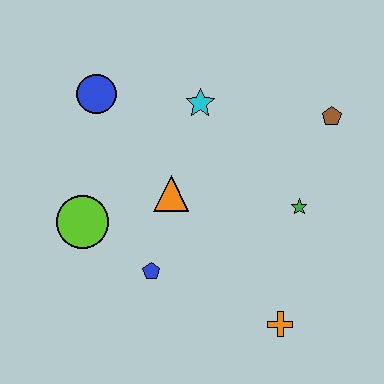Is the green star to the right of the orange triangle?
Yes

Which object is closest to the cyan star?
The orange triangle is closest to the cyan star.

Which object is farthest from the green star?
The blue circle is farthest from the green star.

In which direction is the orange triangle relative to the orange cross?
The orange triangle is above the orange cross.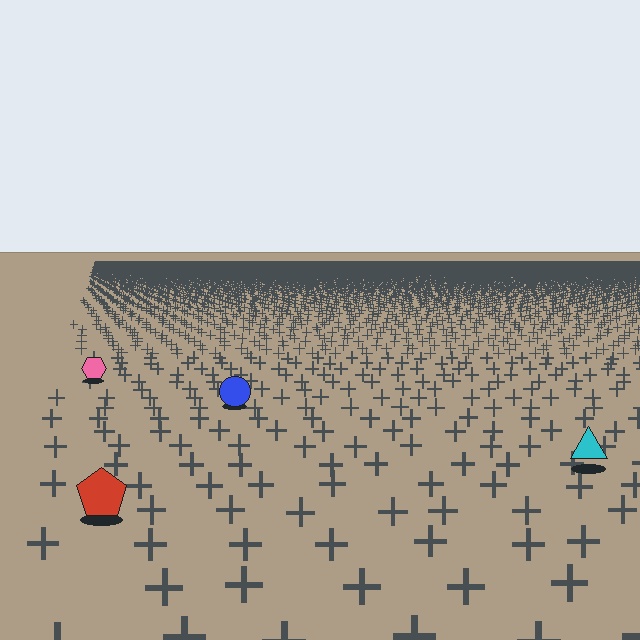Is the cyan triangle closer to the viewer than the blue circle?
Yes. The cyan triangle is closer — you can tell from the texture gradient: the ground texture is coarser near it.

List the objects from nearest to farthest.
From nearest to farthest: the red pentagon, the cyan triangle, the blue circle, the pink hexagon.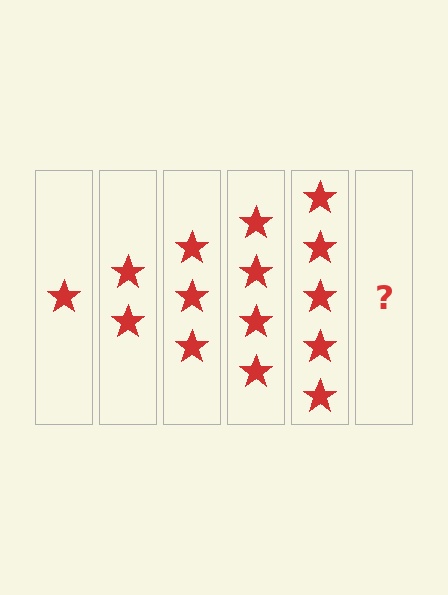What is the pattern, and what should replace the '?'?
The pattern is that each step adds one more star. The '?' should be 6 stars.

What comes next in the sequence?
The next element should be 6 stars.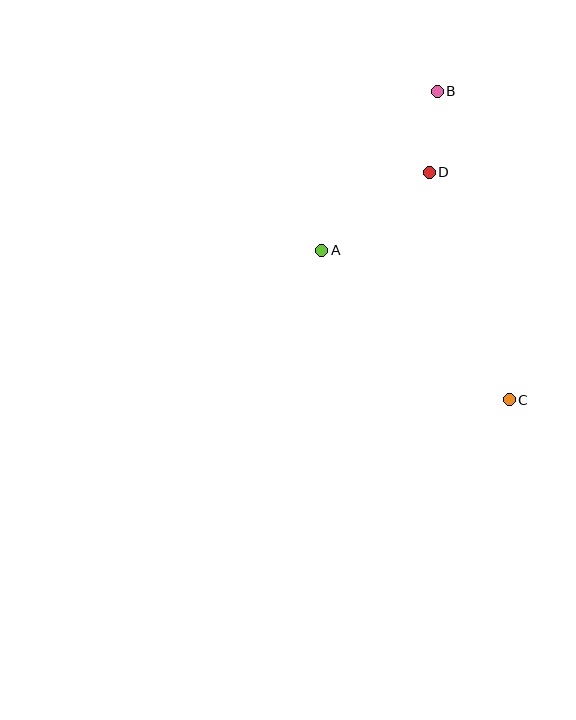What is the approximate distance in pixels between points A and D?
The distance between A and D is approximately 133 pixels.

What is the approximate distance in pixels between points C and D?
The distance between C and D is approximately 241 pixels.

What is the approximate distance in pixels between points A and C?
The distance between A and C is approximately 240 pixels.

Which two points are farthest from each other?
Points B and C are farthest from each other.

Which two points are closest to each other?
Points B and D are closest to each other.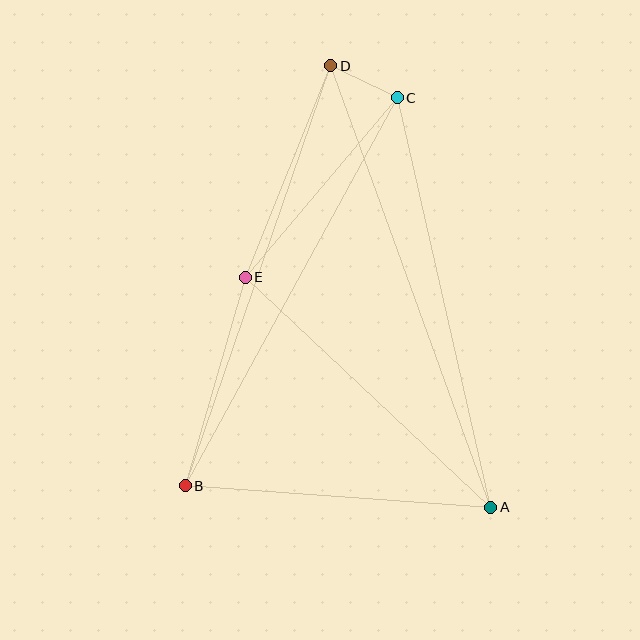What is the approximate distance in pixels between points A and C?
The distance between A and C is approximately 420 pixels.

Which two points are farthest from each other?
Points A and D are farthest from each other.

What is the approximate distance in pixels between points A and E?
The distance between A and E is approximately 337 pixels.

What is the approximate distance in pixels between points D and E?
The distance between D and E is approximately 228 pixels.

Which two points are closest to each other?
Points C and D are closest to each other.